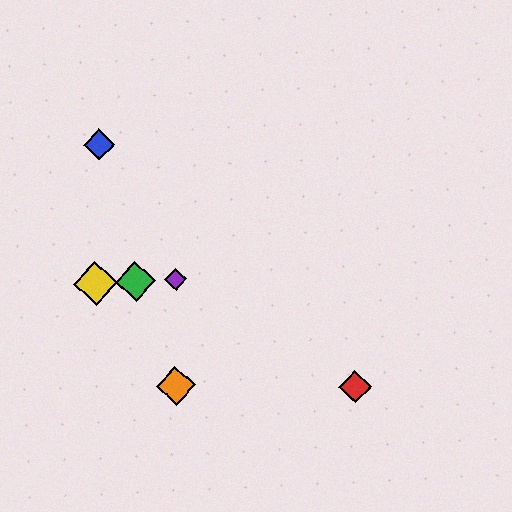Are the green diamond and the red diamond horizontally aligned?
No, the green diamond is at y≈281 and the red diamond is at y≈387.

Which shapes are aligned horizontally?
The green diamond, the yellow diamond, the purple diamond are aligned horizontally.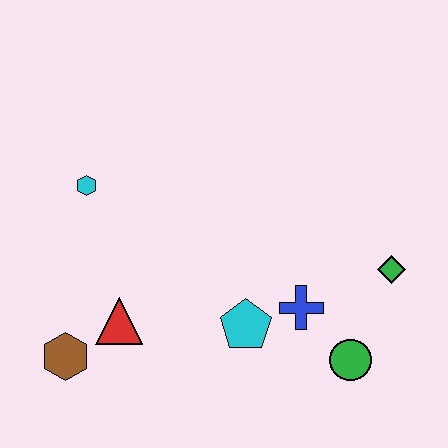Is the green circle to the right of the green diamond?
No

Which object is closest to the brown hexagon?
The red triangle is closest to the brown hexagon.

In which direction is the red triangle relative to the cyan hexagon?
The red triangle is below the cyan hexagon.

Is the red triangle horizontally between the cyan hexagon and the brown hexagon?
No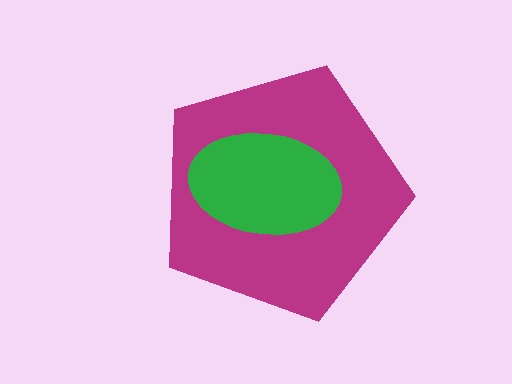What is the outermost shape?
The magenta pentagon.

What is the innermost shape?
The green ellipse.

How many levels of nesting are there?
2.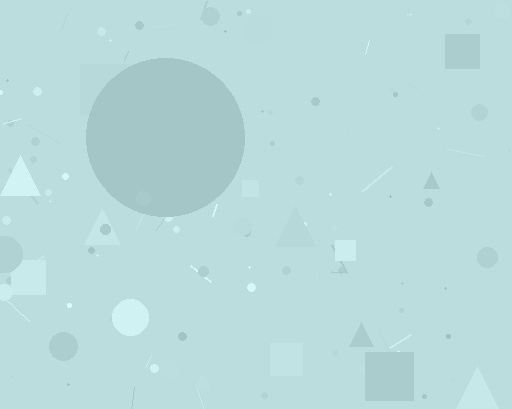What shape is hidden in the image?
A circle is hidden in the image.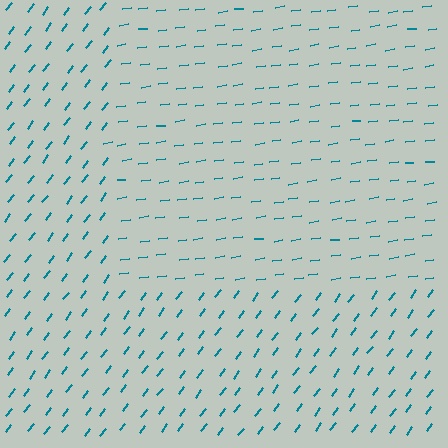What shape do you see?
I see a rectangle.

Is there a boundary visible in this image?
Yes, there is a texture boundary formed by a change in line orientation.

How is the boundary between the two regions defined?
The boundary is defined purely by a change in line orientation (approximately 45 degrees difference). All lines are the same color and thickness.